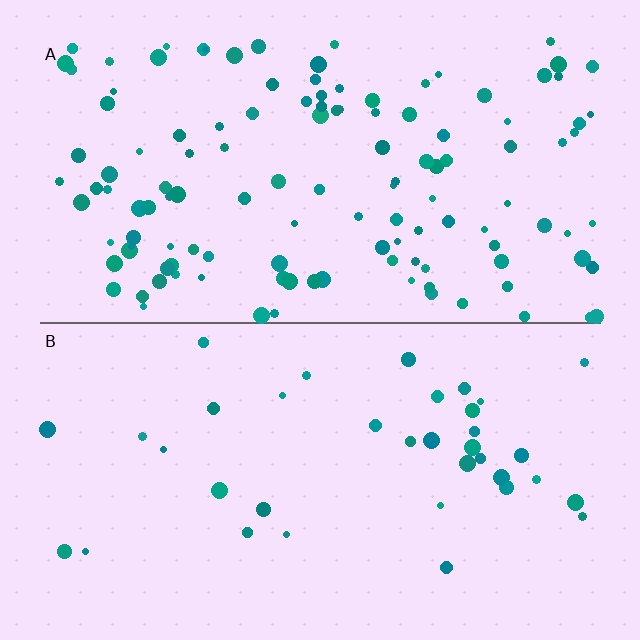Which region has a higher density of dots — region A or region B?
A (the top).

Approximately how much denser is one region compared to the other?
Approximately 3.4× — region A over region B.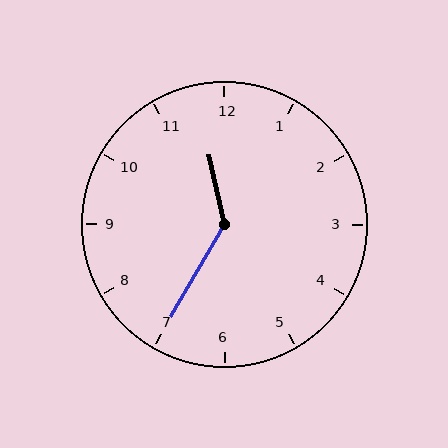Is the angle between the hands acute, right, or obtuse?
It is obtuse.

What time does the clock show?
11:35.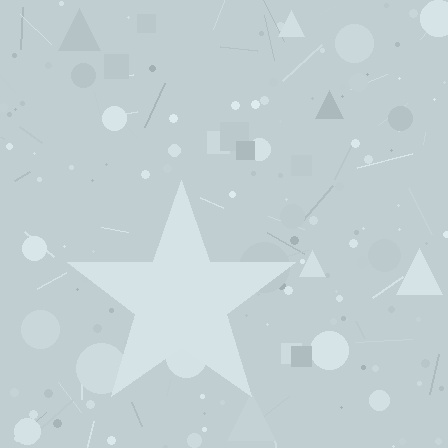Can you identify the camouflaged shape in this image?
The camouflaged shape is a star.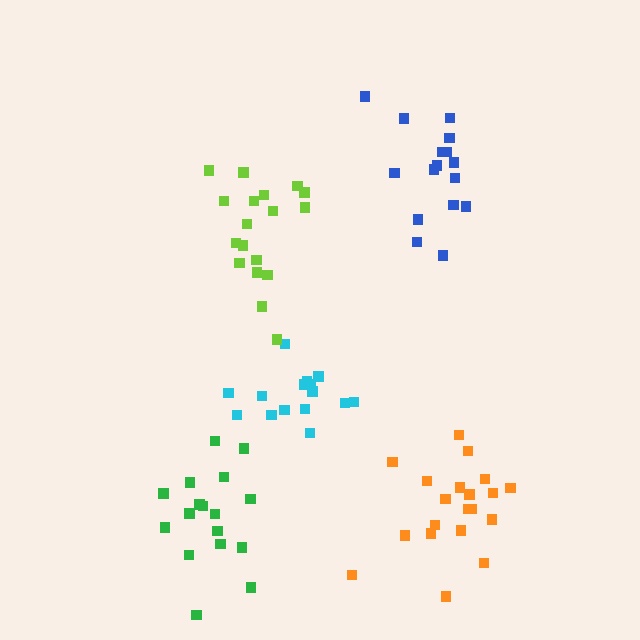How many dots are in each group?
Group 1: 20 dots, Group 2: 15 dots, Group 3: 18 dots, Group 4: 16 dots, Group 5: 17 dots (86 total).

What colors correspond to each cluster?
The clusters are colored: orange, cyan, lime, blue, green.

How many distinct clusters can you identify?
There are 5 distinct clusters.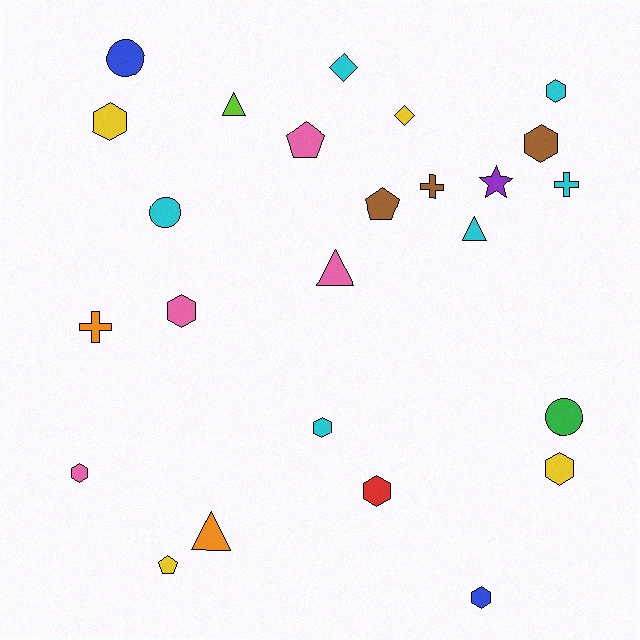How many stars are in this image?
There is 1 star.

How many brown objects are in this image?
There are 3 brown objects.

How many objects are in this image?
There are 25 objects.